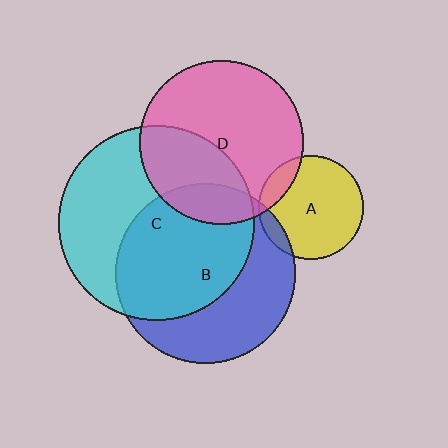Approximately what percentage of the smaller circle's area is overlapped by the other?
Approximately 15%.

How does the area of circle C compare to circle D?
Approximately 1.4 times.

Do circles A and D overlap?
Yes.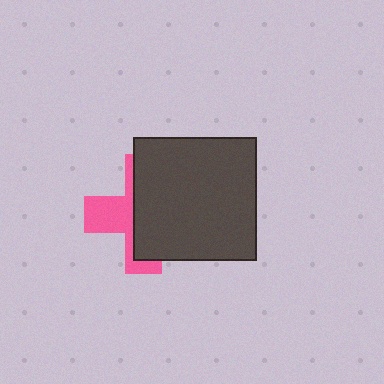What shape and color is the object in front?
The object in front is a dark gray square.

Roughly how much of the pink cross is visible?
A small part of it is visible (roughly 38%).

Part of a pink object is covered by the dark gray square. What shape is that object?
It is a cross.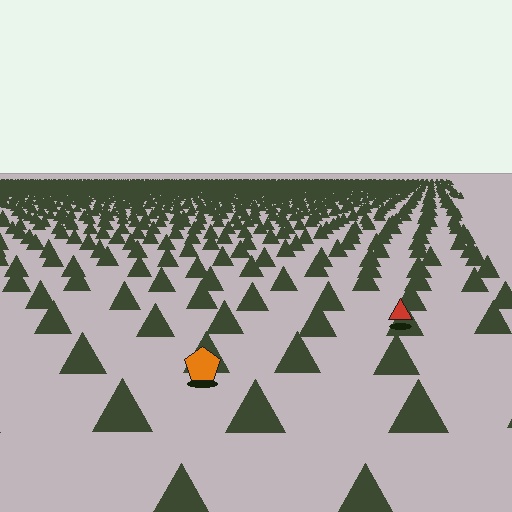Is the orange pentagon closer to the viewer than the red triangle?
Yes. The orange pentagon is closer — you can tell from the texture gradient: the ground texture is coarser near it.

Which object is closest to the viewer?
The orange pentagon is closest. The texture marks near it are larger and more spread out.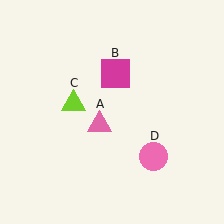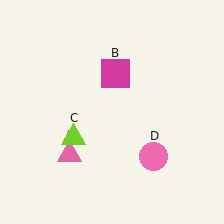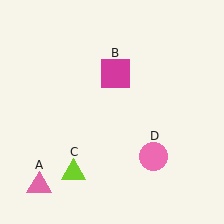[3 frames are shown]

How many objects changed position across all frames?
2 objects changed position: pink triangle (object A), lime triangle (object C).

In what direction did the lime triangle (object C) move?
The lime triangle (object C) moved down.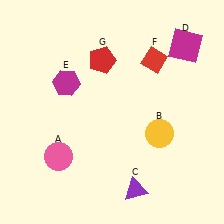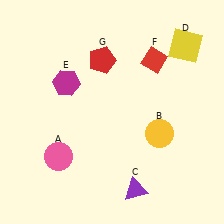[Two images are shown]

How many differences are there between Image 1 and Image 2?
There is 1 difference between the two images.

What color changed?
The square (D) changed from magenta in Image 1 to yellow in Image 2.